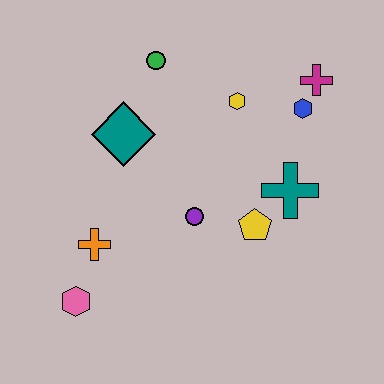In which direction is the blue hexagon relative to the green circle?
The blue hexagon is to the right of the green circle.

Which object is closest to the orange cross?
The pink hexagon is closest to the orange cross.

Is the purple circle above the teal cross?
No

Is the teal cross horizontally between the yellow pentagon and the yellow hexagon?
No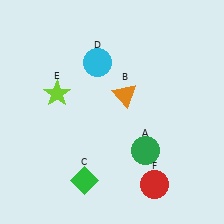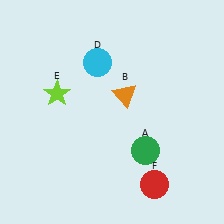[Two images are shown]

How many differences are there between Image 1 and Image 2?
There is 1 difference between the two images.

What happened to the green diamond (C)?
The green diamond (C) was removed in Image 2. It was in the bottom-left area of Image 1.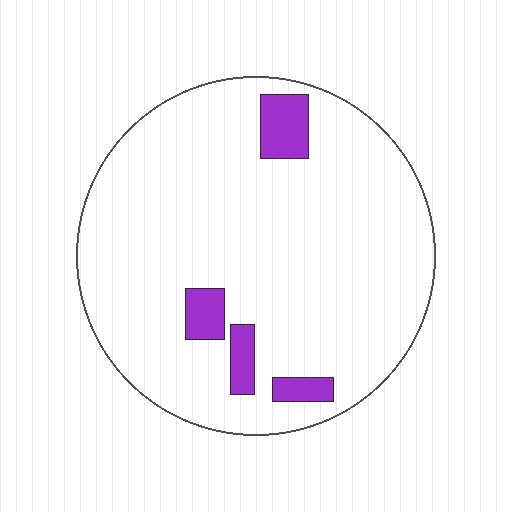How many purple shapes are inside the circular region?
4.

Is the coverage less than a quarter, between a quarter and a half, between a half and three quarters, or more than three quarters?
Less than a quarter.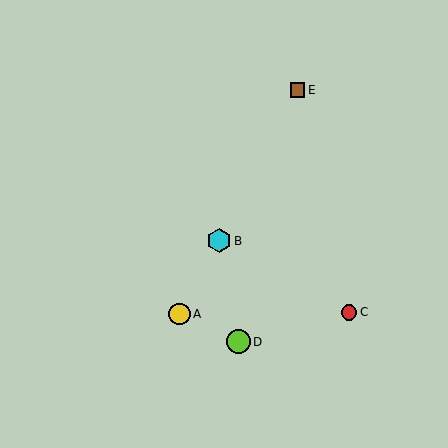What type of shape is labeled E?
Shape E is a brown square.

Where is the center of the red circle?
The center of the red circle is at (349, 312).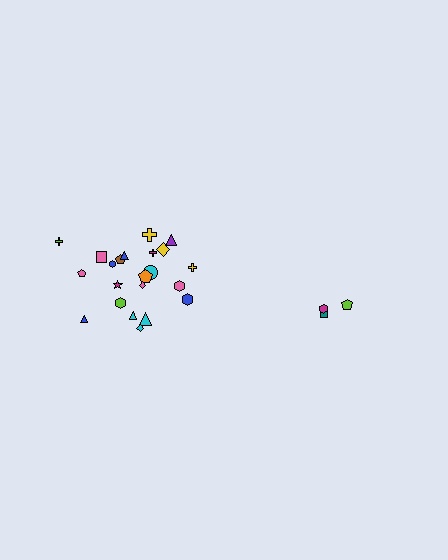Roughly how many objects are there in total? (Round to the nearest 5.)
Roughly 25 objects in total.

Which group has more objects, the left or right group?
The left group.